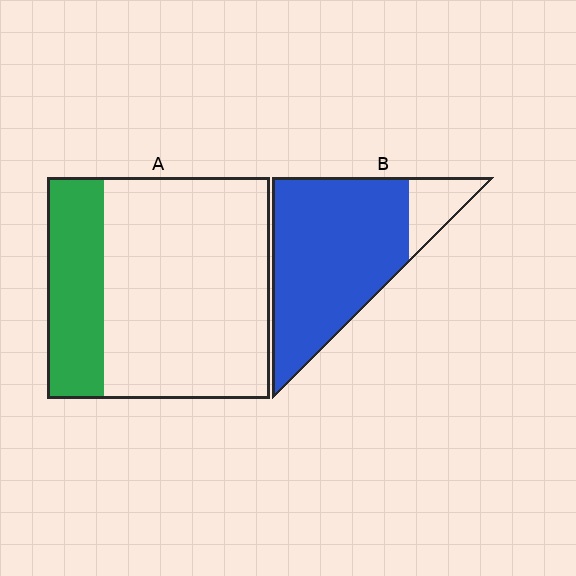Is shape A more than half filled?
No.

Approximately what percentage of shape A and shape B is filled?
A is approximately 25% and B is approximately 85%.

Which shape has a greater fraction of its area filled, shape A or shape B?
Shape B.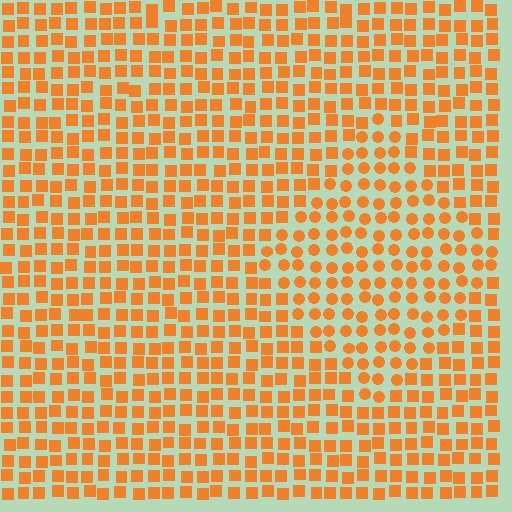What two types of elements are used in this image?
The image uses circles inside the diamond region and squares outside it.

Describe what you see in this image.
The image is filled with small orange elements arranged in a uniform grid. A diamond-shaped region contains circles, while the surrounding area contains squares. The boundary is defined purely by the change in element shape.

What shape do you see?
I see a diamond.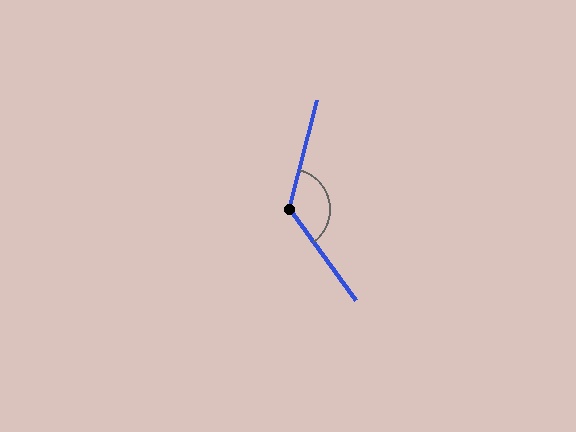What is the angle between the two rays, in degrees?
Approximately 130 degrees.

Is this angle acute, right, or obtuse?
It is obtuse.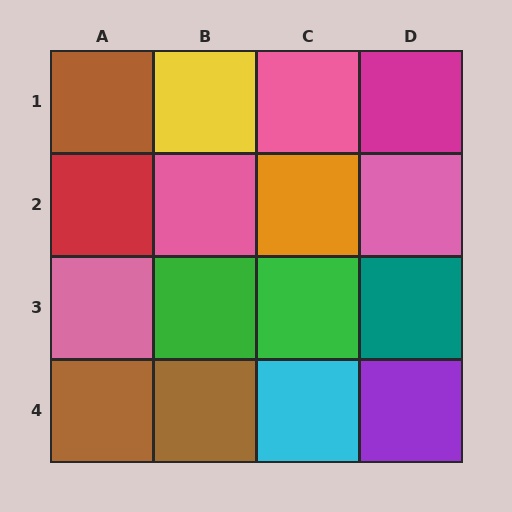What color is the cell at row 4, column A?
Brown.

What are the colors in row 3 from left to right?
Pink, green, green, teal.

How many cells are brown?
3 cells are brown.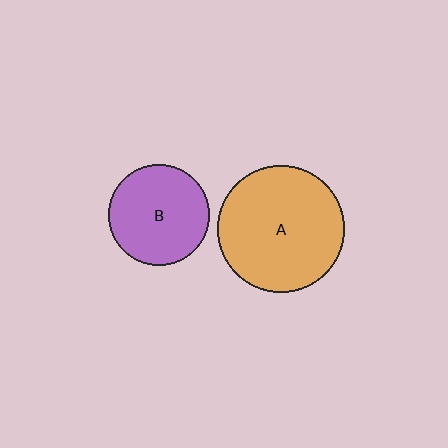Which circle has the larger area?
Circle A (orange).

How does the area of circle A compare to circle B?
Approximately 1.6 times.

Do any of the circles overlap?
No, none of the circles overlap.